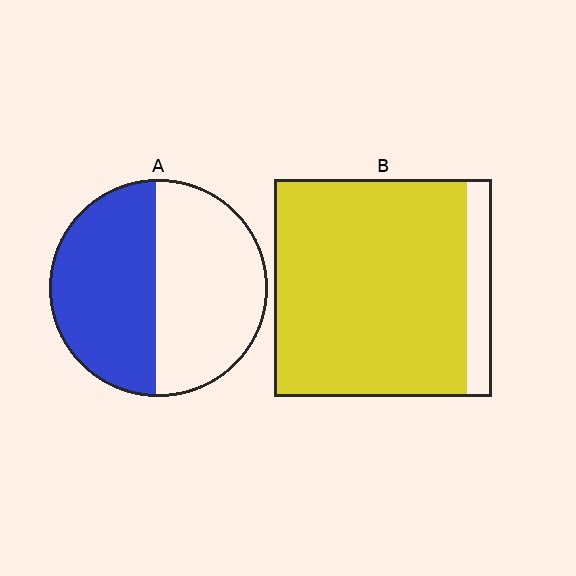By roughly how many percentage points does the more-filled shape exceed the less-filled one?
By roughly 40 percentage points (B over A).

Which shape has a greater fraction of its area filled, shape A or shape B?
Shape B.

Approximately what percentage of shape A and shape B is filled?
A is approximately 50% and B is approximately 90%.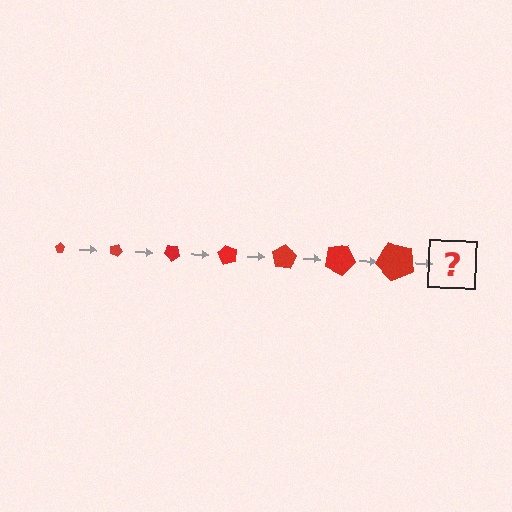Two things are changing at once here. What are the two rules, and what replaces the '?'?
The two rules are that the pentagon grows larger each step and it rotates 20 degrees each step. The '?' should be a pentagon, larger than the previous one and rotated 140 degrees from the start.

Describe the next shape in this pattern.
It should be a pentagon, larger than the previous one and rotated 140 degrees from the start.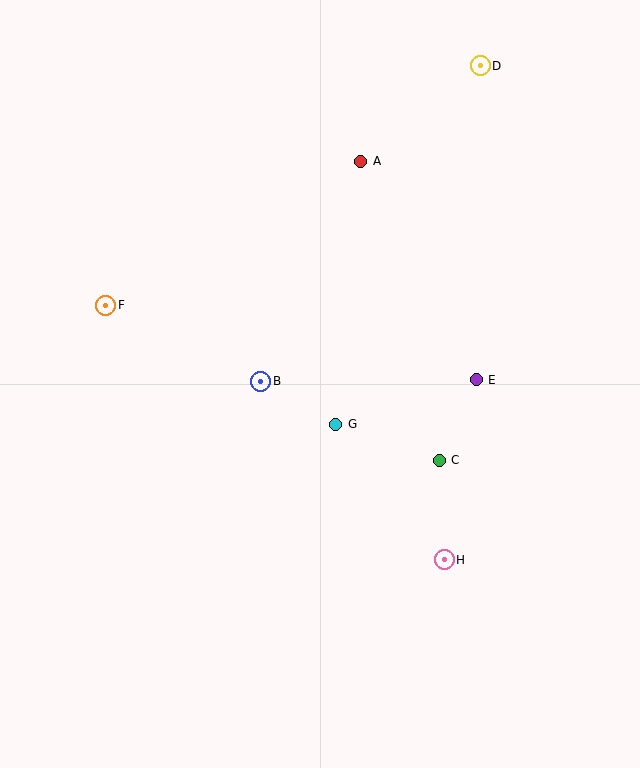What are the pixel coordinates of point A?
Point A is at (361, 161).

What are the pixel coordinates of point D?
Point D is at (480, 66).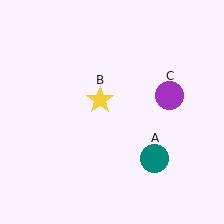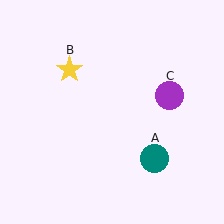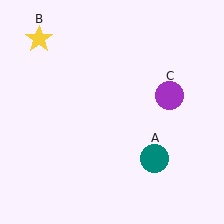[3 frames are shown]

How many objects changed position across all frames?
1 object changed position: yellow star (object B).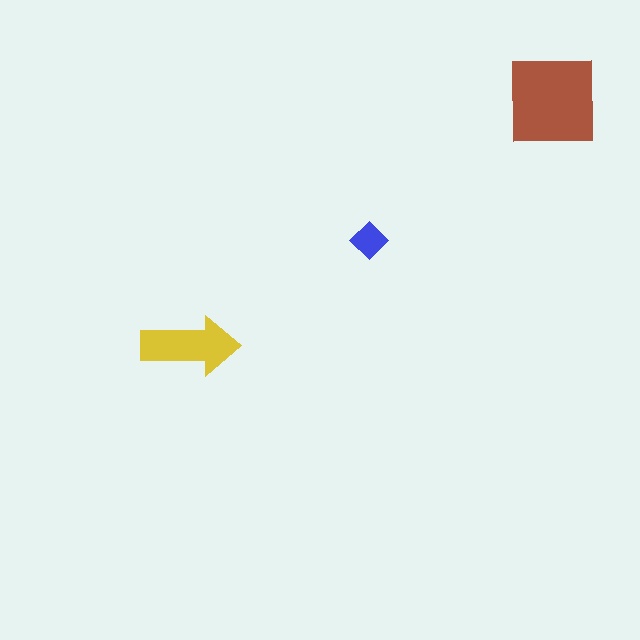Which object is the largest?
The brown square.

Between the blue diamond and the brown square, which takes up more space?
The brown square.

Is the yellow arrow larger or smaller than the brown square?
Smaller.